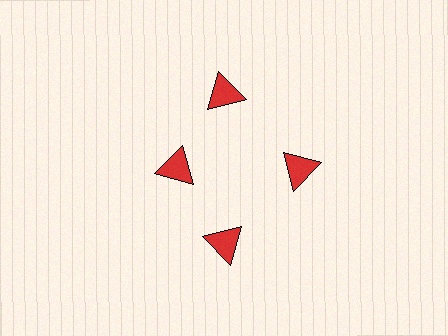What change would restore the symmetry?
The symmetry would be restored by moving it outward, back onto the ring so that all 4 triangles sit at equal angles and equal distance from the center.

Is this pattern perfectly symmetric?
No. The 4 red triangles are arranged in a ring, but one element near the 9 o'clock position is pulled inward toward the center, breaking the 4-fold rotational symmetry.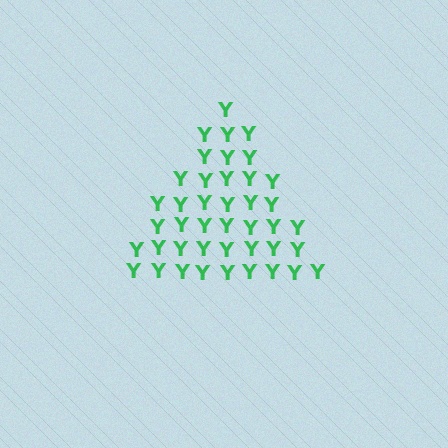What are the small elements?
The small elements are letter Y's.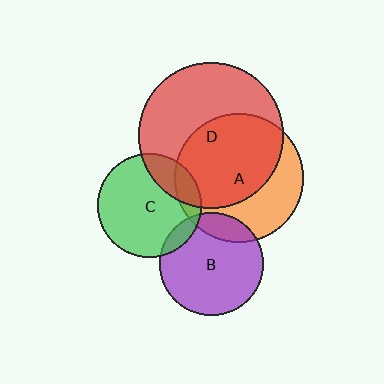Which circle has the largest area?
Circle D (red).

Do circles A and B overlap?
Yes.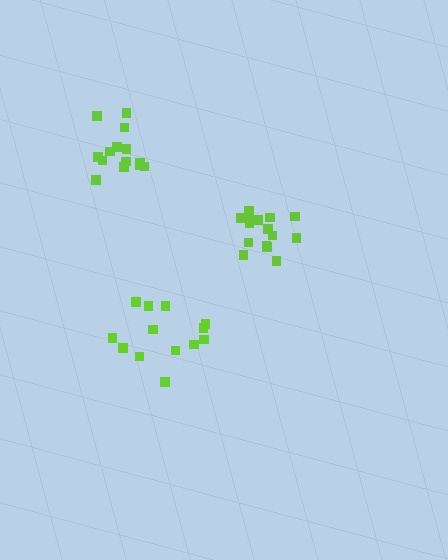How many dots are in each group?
Group 1: 15 dots, Group 2: 13 dots, Group 3: 15 dots (43 total).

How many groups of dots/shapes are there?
There are 3 groups.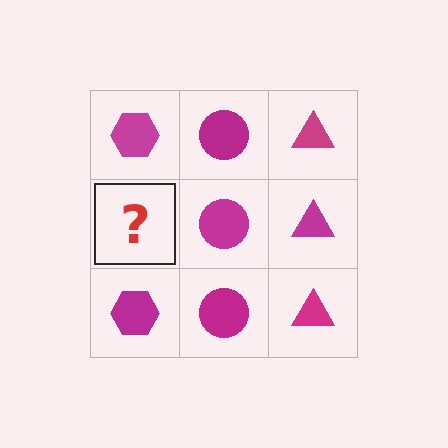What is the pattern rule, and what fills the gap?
The rule is that each column has a consistent shape. The gap should be filled with a magenta hexagon.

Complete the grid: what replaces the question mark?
The question mark should be replaced with a magenta hexagon.